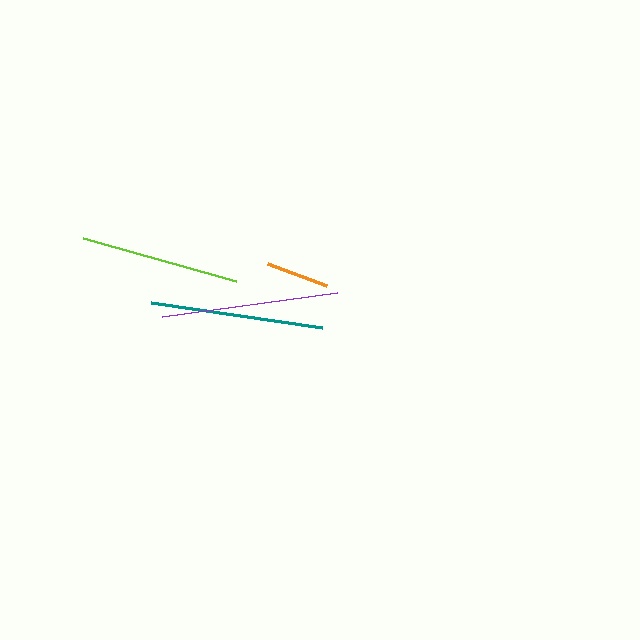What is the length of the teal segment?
The teal segment is approximately 173 pixels long.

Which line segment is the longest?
The purple line is the longest at approximately 177 pixels.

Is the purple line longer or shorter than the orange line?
The purple line is longer than the orange line.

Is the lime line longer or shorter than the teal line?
The teal line is longer than the lime line.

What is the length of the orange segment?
The orange segment is approximately 62 pixels long.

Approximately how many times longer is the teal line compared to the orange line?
The teal line is approximately 2.8 times the length of the orange line.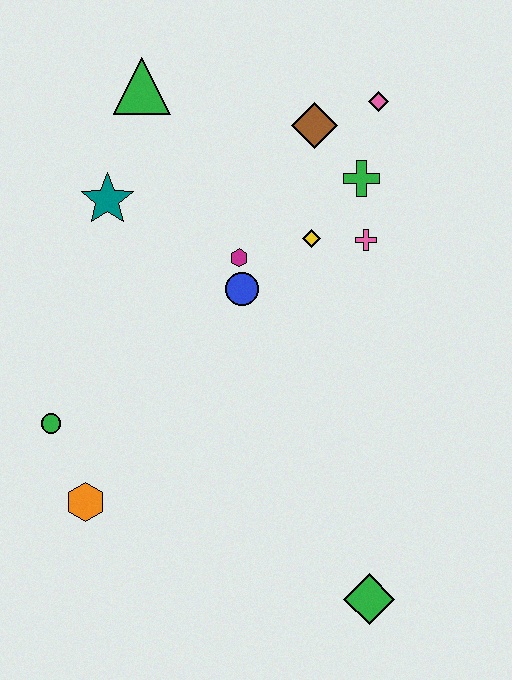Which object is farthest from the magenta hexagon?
The green diamond is farthest from the magenta hexagon.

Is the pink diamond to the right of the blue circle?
Yes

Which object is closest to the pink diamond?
The brown diamond is closest to the pink diamond.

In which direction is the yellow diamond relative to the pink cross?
The yellow diamond is to the left of the pink cross.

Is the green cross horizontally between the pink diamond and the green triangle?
Yes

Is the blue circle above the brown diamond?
No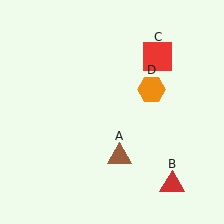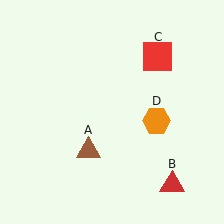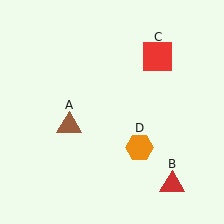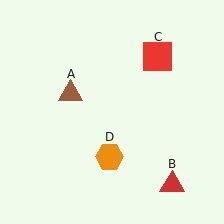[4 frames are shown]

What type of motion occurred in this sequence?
The brown triangle (object A), orange hexagon (object D) rotated clockwise around the center of the scene.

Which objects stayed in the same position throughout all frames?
Red triangle (object B) and red square (object C) remained stationary.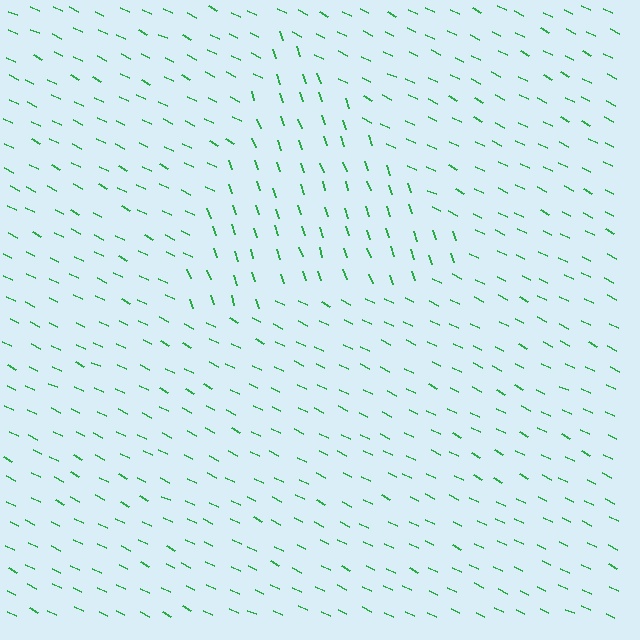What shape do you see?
I see a triangle.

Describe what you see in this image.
The image is filled with small green line segments. A triangle region in the image has lines oriented differently from the surrounding lines, creating a visible texture boundary.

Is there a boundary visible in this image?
Yes, there is a texture boundary formed by a change in line orientation.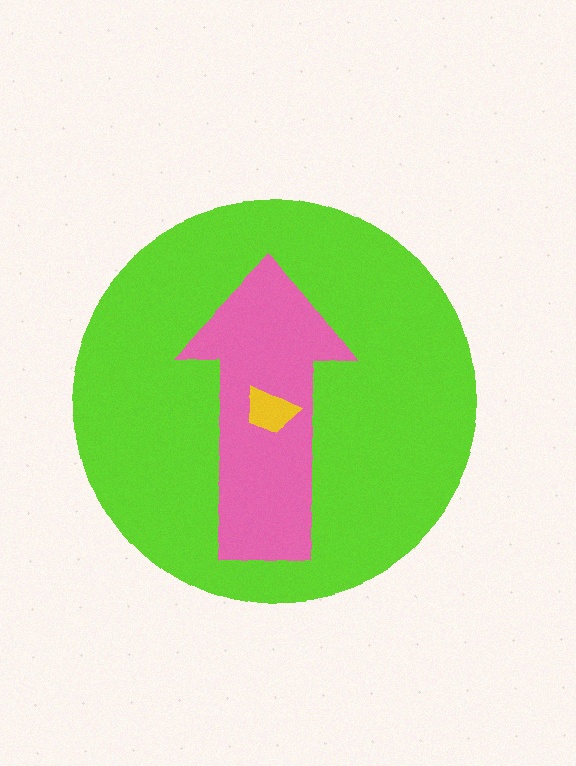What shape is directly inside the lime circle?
The pink arrow.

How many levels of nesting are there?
3.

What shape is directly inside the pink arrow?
The yellow trapezoid.